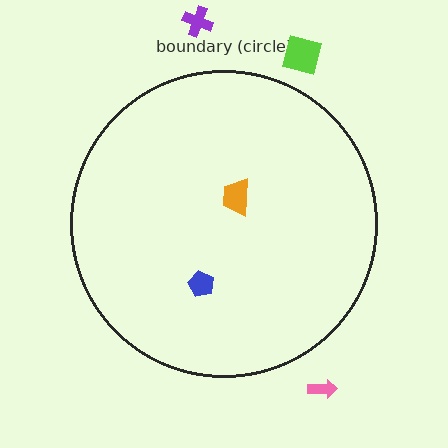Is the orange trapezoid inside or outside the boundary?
Inside.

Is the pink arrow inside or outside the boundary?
Outside.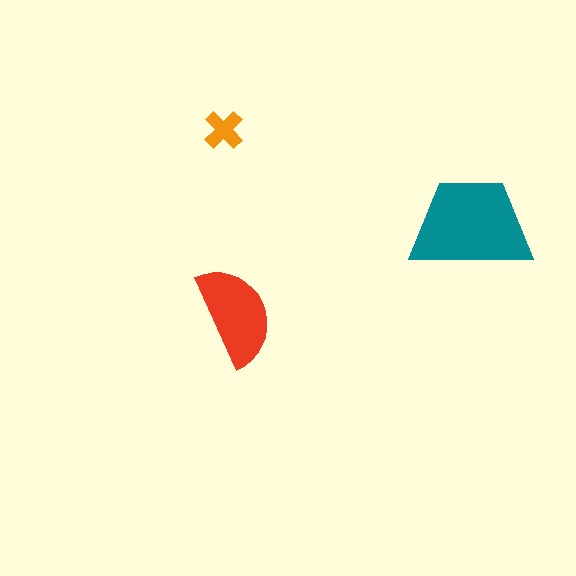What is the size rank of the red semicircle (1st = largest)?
2nd.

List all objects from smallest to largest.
The orange cross, the red semicircle, the teal trapezoid.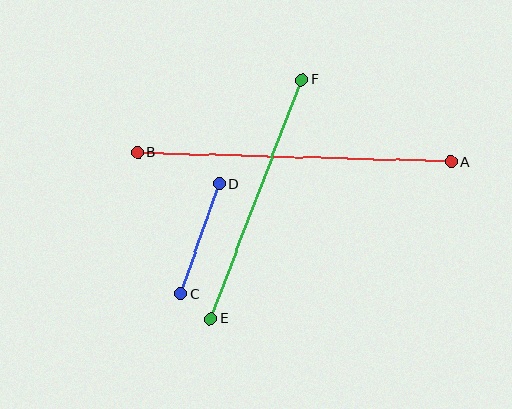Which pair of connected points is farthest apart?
Points A and B are farthest apart.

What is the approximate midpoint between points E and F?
The midpoint is at approximately (256, 199) pixels.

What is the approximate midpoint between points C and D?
The midpoint is at approximately (200, 239) pixels.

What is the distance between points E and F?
The distance is approximately 256 pixels.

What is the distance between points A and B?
The distance is approximately 313 pixels.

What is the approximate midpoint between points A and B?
The midpoint is at approximately (294, 157) pixels.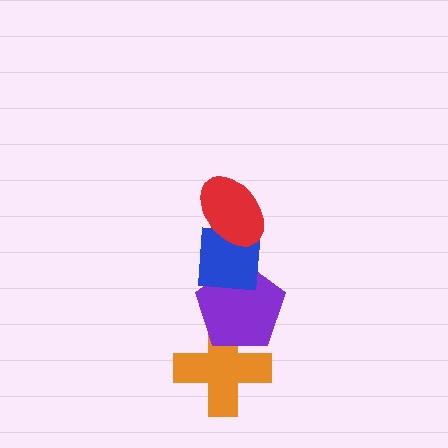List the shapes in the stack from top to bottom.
From top to bottom: the red ellipse, the blue square, the purple pentagon, the orange cross.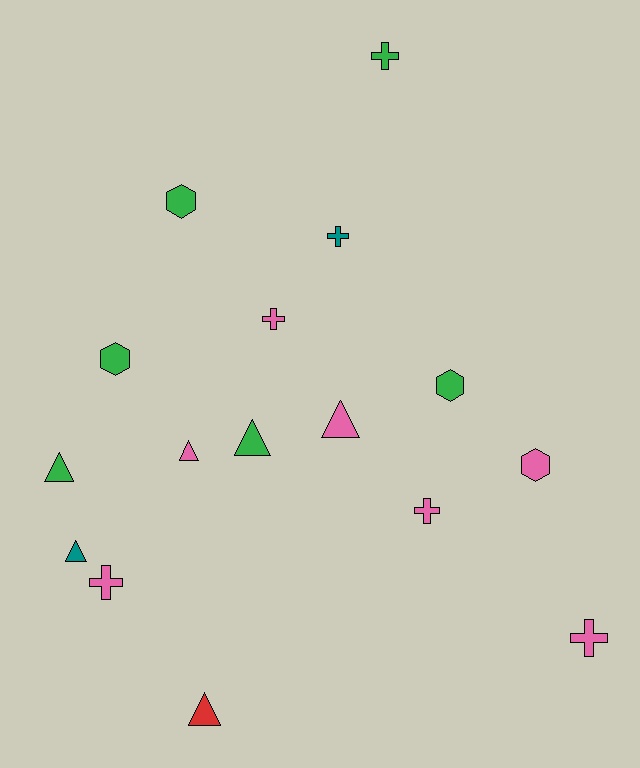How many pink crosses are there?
There are 4 pink crosses.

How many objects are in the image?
There are 16 objects.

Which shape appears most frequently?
Cross, with 6 objects.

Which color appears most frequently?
Pink, with 7 objects.